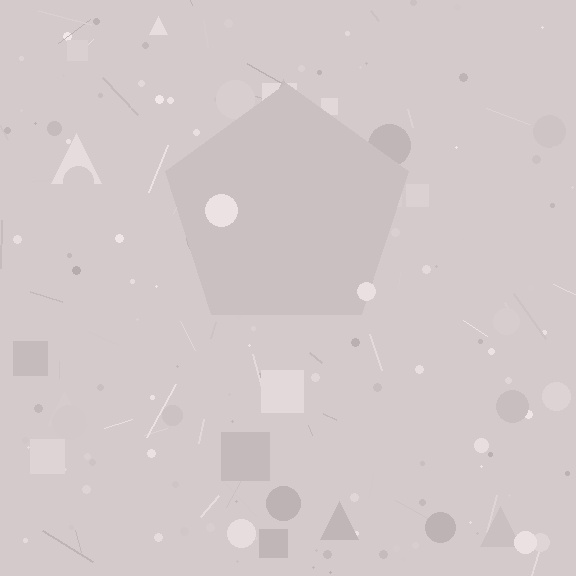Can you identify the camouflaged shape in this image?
The camouflaged shape is a pentagon.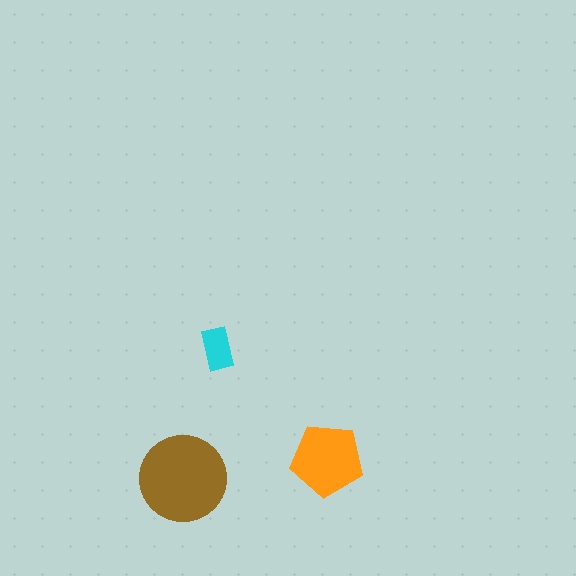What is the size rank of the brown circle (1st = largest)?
1st.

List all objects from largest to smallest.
The brown circle, the orange pentagon, the cyan rectangle.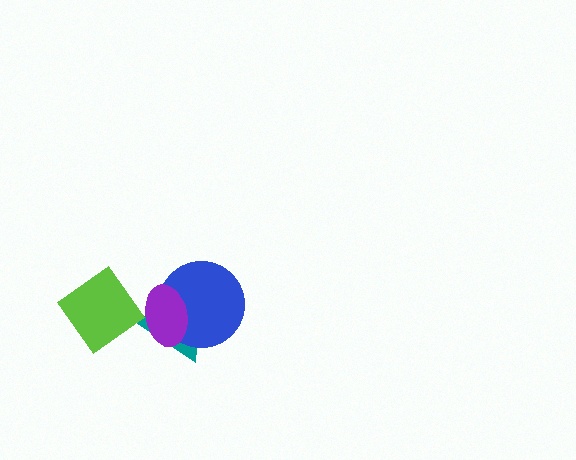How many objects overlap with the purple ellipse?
2 objects overlap with the purple ellipse.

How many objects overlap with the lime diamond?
0 objects overlap with the lime diamond.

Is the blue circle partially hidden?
Yes, it is partially covered by another shape.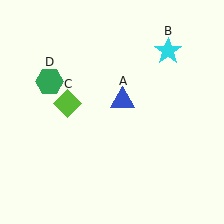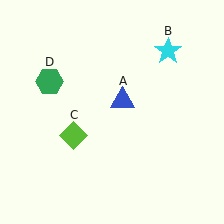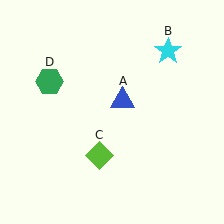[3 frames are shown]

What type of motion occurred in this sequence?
The lime diamond (object C) rotated counterclockwise around the center of the scene.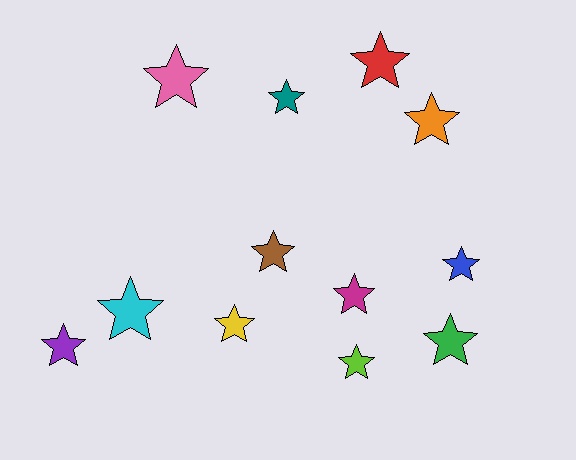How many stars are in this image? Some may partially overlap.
There are 12 stars.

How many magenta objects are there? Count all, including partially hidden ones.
There is 1 magenta object.